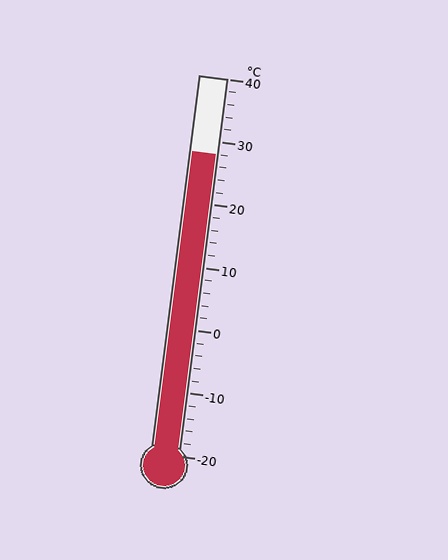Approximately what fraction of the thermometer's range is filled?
The thermometer is filled to approximately 80% of its range.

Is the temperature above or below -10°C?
The temperature is above -10°C.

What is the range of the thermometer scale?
The thermometer scale ranges from -20°C to 40°C.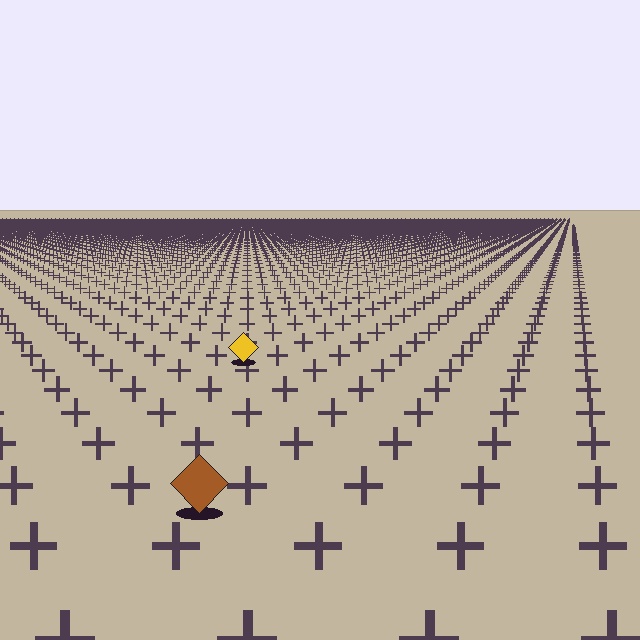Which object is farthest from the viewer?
The yellow diamond is farthest from the viewer. It appears smaller and the ground texture around it is denser.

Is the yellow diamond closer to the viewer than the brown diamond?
No. The brown diamond is closer — you can tell from the texture gradient: the ground texture is coarser near it.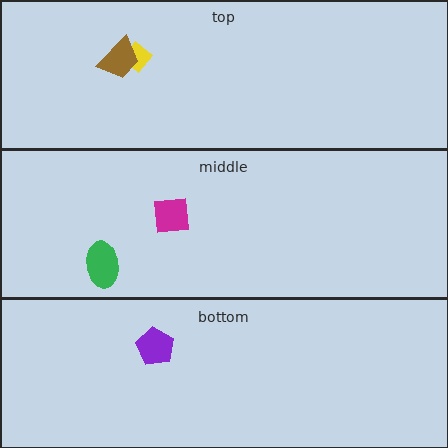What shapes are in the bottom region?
The purple pentagon.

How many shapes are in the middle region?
2.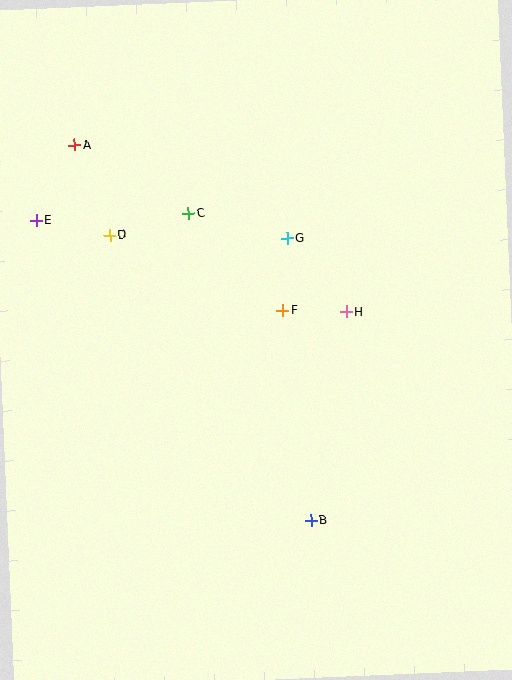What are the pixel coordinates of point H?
Point H is at (346, 312).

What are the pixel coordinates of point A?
Point A is at (74, 145).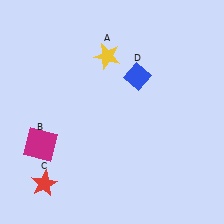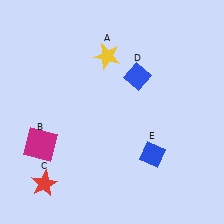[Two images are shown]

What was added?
A blue diamond (E) was added in Image 2.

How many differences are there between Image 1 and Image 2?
There is 1 difference between the two images.